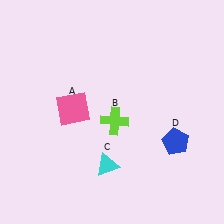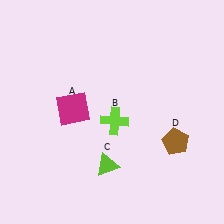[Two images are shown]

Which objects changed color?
A changed from pink to magenta. C changed from cyan to lime. D changed from blue to brown.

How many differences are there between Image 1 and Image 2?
There are 3 differences between the two images.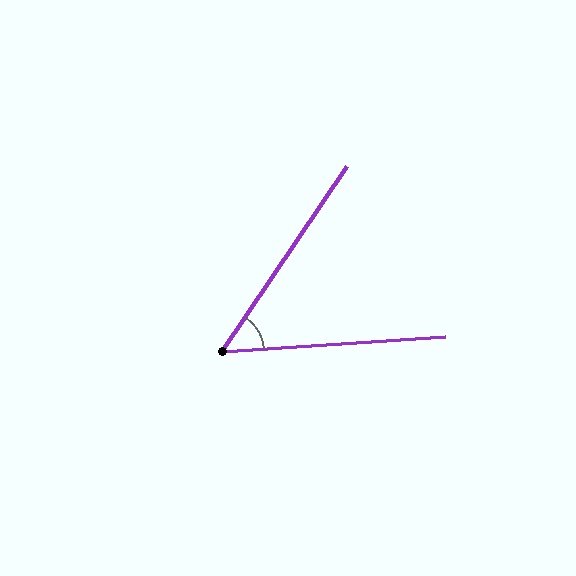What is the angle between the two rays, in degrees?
Approximately 52 degrees.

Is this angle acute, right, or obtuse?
It is acute.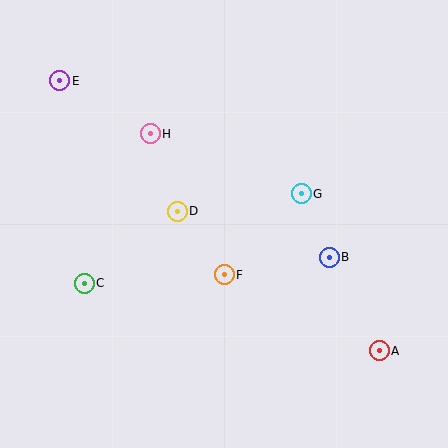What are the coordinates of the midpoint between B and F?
The midpoint between B and F is at (277, 266).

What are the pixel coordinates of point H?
Point H is at (150, 134).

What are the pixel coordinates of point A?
Point A is at (379, 351).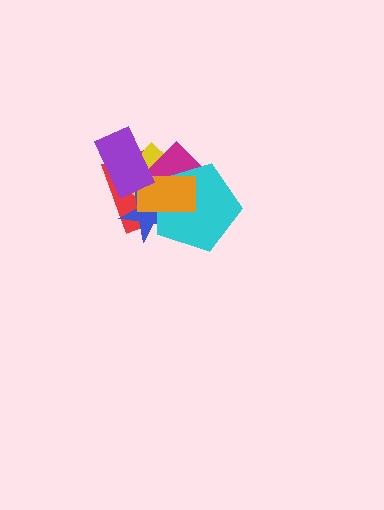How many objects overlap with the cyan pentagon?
5 objects overlap with the cyan pentagon.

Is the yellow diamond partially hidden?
Yes, it is partially covered by another shape.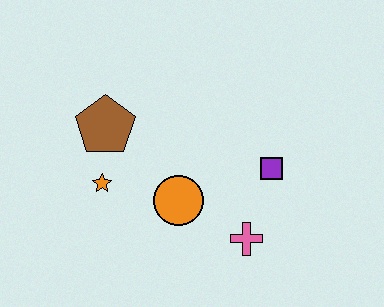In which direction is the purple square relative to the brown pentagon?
The purple square is to the right of the brown pentagon.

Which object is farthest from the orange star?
The purple square is farthest from the orange star.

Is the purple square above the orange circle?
Yes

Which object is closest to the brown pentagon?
The orange star is closest to the brown pentagon.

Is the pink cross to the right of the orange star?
Yes